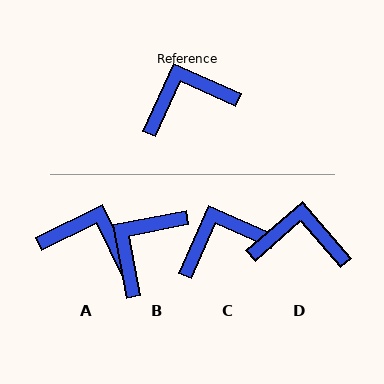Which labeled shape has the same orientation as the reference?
C.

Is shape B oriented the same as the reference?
No, it is off by about 35 degrees.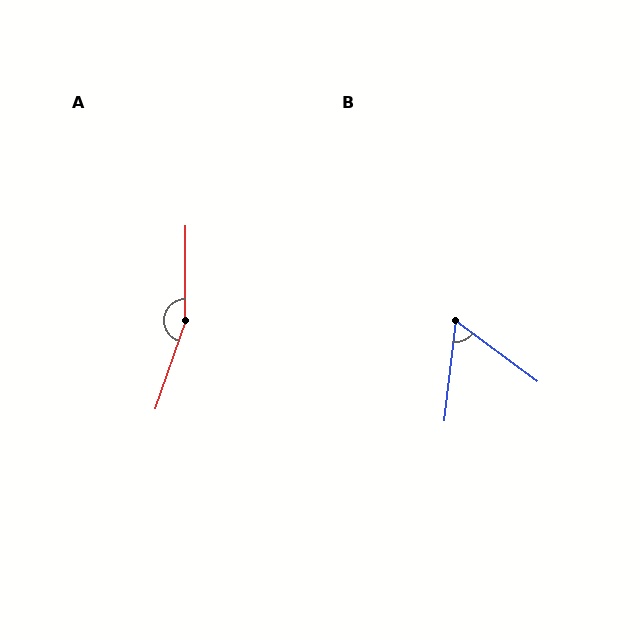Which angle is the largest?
A, at approximately 161 degrees.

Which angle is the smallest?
B, at approximately 60 degrees.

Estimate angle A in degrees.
Approximately 161 degrees.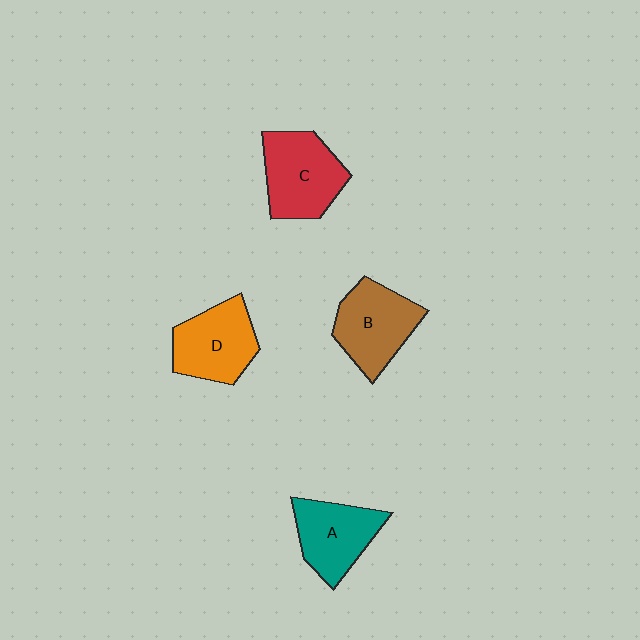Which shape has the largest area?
Shape C (red).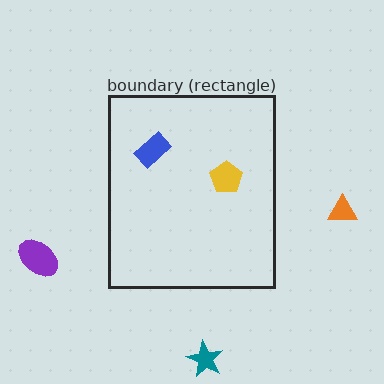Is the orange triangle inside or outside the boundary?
Outside.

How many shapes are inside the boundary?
2 inside, 3 outside.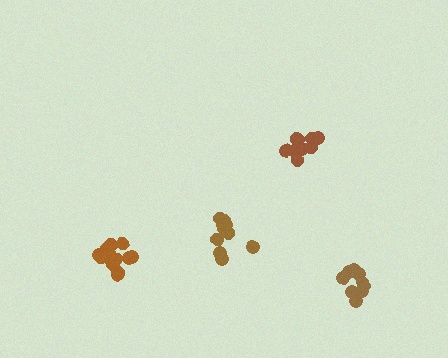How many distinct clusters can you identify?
There are 4 distinct clusters.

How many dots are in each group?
Group 1: 14 dots, Group 2: 10 dots, Group 3: 10 dots, Group 4: 9 dots (43 total).